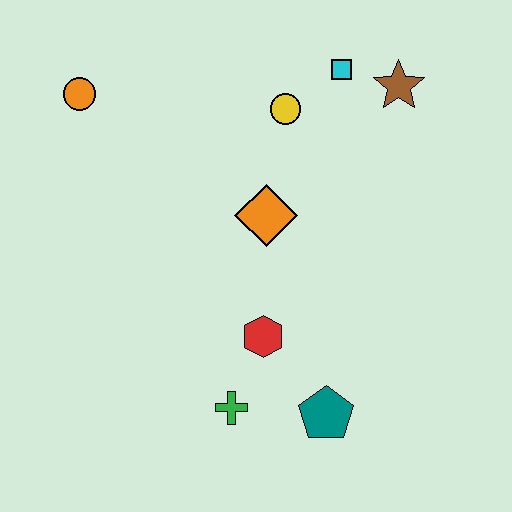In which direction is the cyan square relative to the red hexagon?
The cyan square is above the red hexagon.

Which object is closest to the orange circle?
The yellow circle is closest to the orange circle.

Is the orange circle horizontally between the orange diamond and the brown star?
No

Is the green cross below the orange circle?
Yes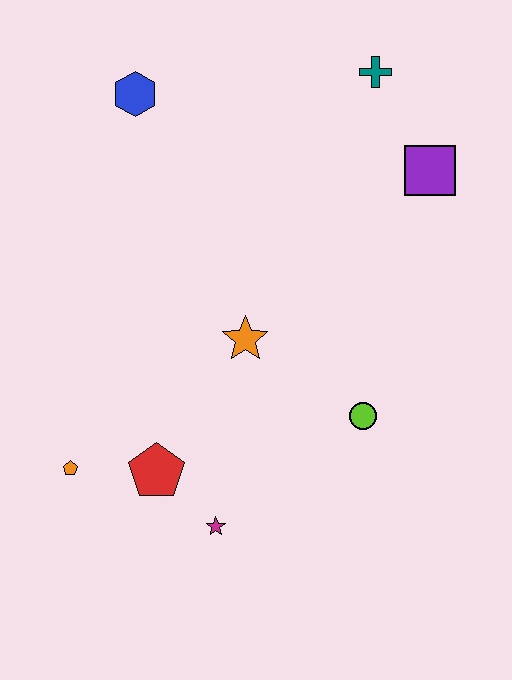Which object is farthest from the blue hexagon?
The magenta star is farthest from the blue hexagon.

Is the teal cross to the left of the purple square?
Yes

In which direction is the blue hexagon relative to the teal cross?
The blue hexagon is to the left of the teal cross.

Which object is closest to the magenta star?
The red pentagon is closest to the magenta star.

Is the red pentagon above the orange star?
No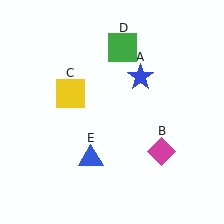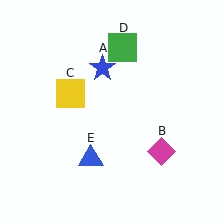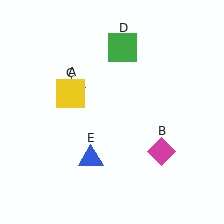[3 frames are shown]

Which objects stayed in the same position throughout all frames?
Magenta diamond (object B) and yellow square (object C) and green square (object D) and blue triangle (object E) remained stationary.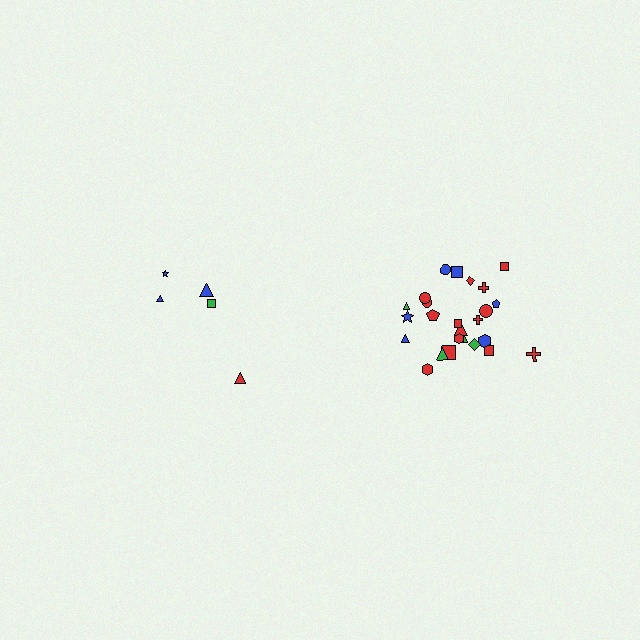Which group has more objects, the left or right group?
The right group.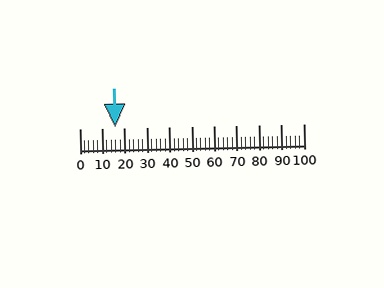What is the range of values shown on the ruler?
The ruler shows values from 0 to 100.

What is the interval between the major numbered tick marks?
The major tick marks are spaced 10 units apart.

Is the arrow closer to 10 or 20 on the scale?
The arrow is closer to 20.